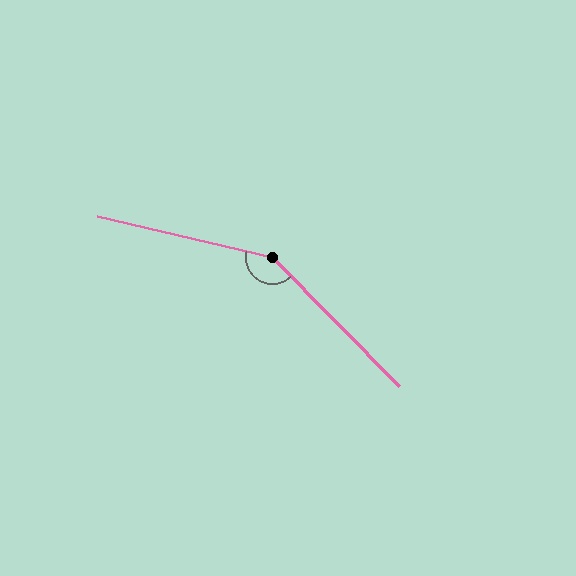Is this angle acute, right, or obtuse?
It is obtuse.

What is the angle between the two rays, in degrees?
Approximately 148 degrees.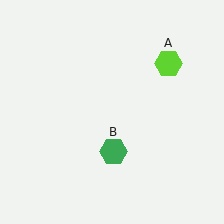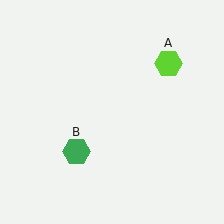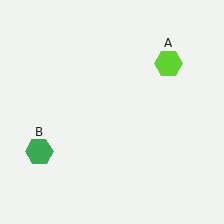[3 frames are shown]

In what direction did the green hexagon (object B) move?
The green hexagon (object B) moved left.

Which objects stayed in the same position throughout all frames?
Lime hexagon (object A) remained stationary.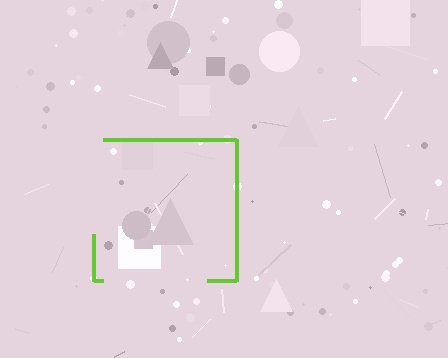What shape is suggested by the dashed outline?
The dashed outline suggests a square.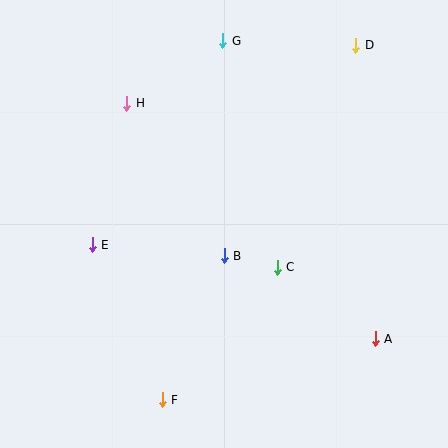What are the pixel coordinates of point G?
Point G is at (223, 41).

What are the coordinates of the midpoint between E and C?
The midpoint between E and C is at (185, 256).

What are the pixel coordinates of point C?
Point C is at (277, 267).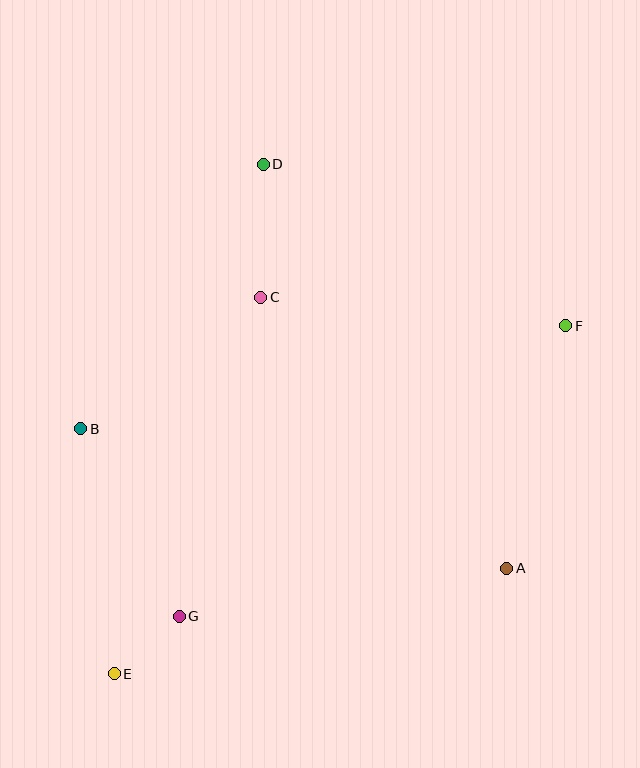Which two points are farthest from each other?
Points E and F are farthest from each other.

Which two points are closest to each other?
Points E and G are closest to each other.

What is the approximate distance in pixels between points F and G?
The distance between F and G is approximately 484 pixels.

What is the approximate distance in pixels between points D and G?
The distance between D and G is approximately 460 pixels.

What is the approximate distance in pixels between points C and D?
The distance between C and D is approximately 133 pixels.